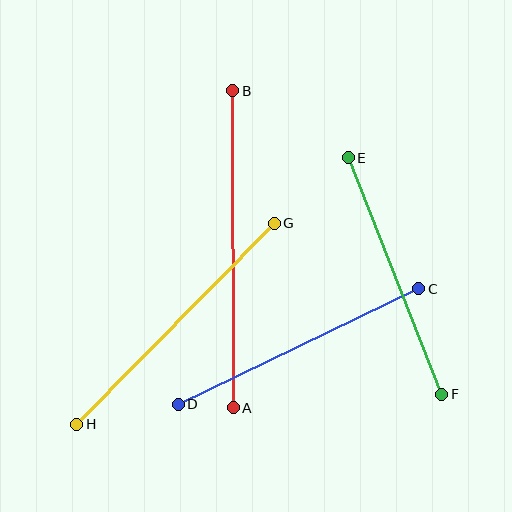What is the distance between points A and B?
The distance is approximately 317 pixels.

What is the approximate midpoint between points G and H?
The midpoint is at approximately (176, 324) pixels.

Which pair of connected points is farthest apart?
Points A and B are farthest apart.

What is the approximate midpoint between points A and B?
The midpoint is at approximately (233, 249) pixels.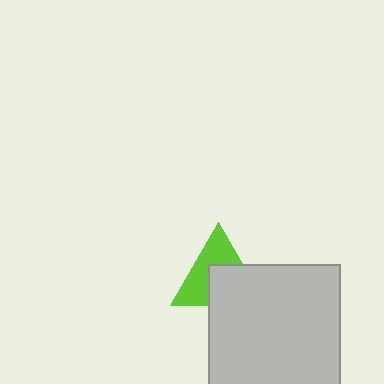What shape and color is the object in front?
The object in front is a light gray rectangle.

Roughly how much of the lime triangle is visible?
About half of it is visible (roughly 51%).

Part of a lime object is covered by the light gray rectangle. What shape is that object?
It is a triangle.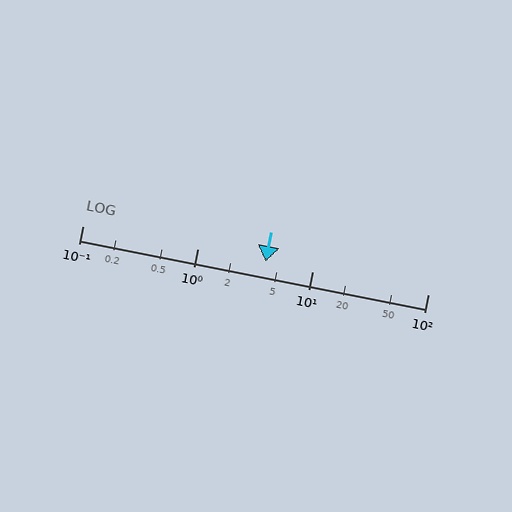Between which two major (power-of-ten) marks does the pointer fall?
The pointer is between 1 and 10.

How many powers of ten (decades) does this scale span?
The scale spans 3 decades, from 0.1 to 100.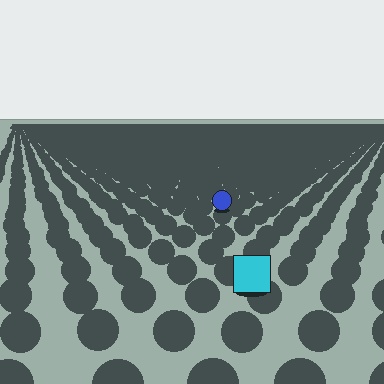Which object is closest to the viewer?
The cyan square is closest. The texture marks near it are larger and more spread out.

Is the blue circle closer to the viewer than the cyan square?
No. The cyan square is closer — you can tell from the texture gradient: the ground texture is coarser near it.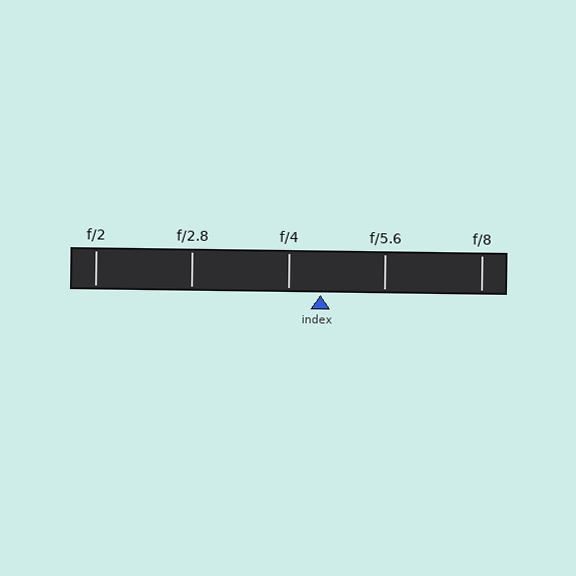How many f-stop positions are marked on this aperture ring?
There are 5 f-stop positions marked.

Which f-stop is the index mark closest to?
The index mark is closest to f/4.